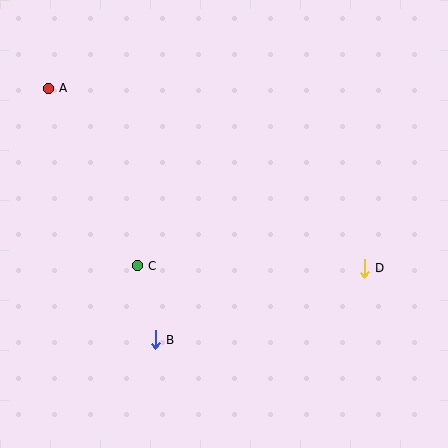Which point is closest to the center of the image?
Point C at (137, 266) is closest to the center.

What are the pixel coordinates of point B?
Point B is at (155, 340).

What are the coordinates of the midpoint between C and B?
The midpoint between C and B is at (146, 303).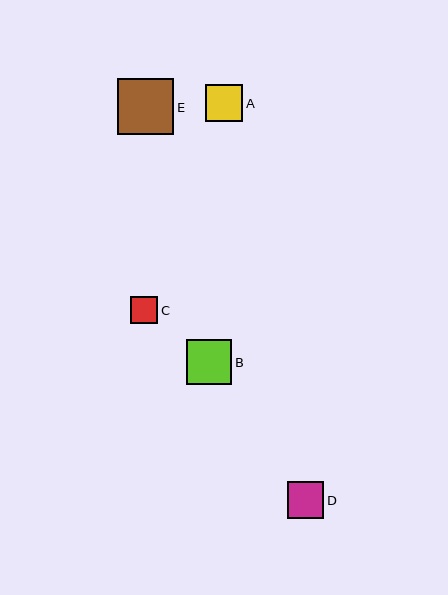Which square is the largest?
Square E is the largest with a size of approximately 56 pixels.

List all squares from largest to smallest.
From largest to smallest: E, B, A, D, C.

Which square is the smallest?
Square C is the smallest with a size of approximately 27 pixels.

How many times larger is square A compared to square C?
Square A is approximately 1.4 times the size of square C.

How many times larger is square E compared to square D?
Square E is approximately 1.5 times the size of square D.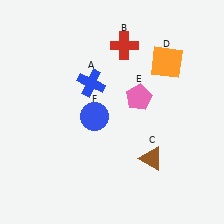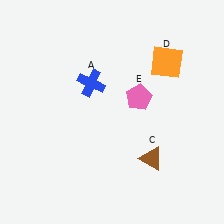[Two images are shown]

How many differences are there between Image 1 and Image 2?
There are 2 differences between the two images.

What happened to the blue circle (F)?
The blue circle (F) was removed in Image 2. It was in the bottom-left area of Image 1.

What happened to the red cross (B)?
The red cross (B) was removed in Image 2. It was in the top-right area of Image 1.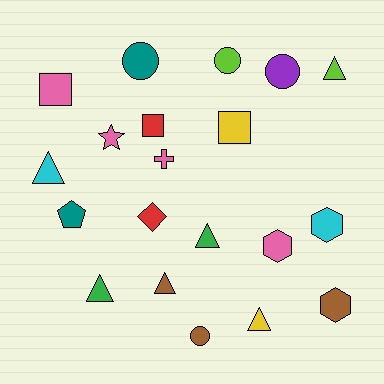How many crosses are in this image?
There is 1 cross.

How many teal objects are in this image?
There are 2 teal objects.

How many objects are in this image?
There are 20 objects.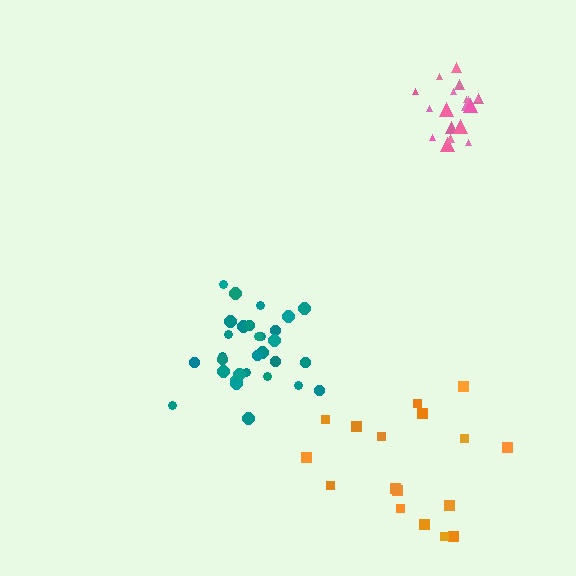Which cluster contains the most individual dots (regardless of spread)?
Teal (30).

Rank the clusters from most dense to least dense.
teal, pink, orange.